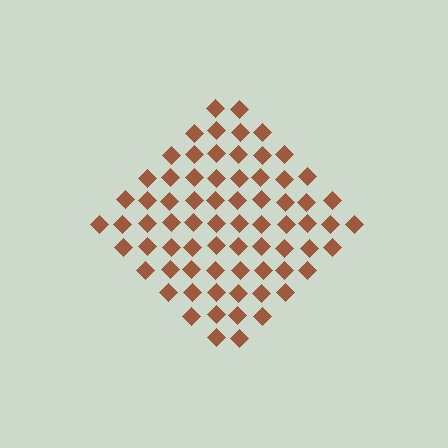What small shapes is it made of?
It is made of small diamonds.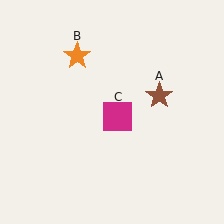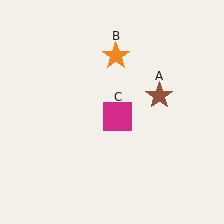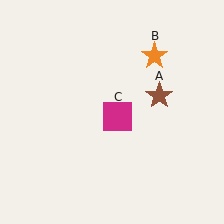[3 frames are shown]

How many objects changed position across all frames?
1 object changed position: orange star (object B).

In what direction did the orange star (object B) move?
The orange star (object B) moved right.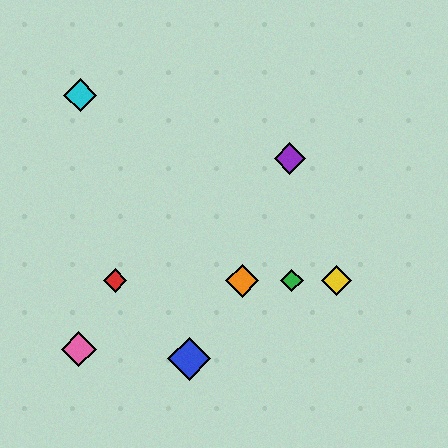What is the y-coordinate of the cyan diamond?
The cyan diamond is at y≈95.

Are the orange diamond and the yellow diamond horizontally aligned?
Yes, both are at y≈281.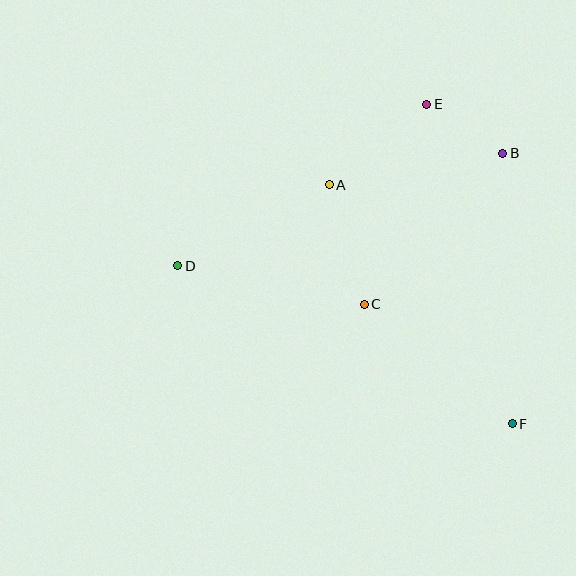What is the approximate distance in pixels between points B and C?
The distance between B and C is approximately 205 pixels.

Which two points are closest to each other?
Points B and E are closest to each other.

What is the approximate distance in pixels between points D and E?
The distance between D and E is approximately 297 pixels.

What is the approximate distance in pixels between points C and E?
The distance between C and E is approximately 210 pixels.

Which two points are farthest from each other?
Points D and F are farthest from each other.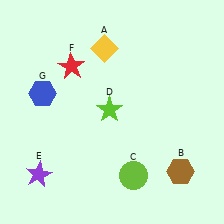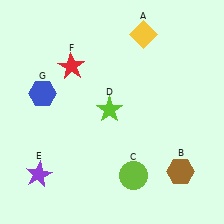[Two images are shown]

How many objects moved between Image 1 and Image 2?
1 object moved between the two images.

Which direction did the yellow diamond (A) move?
The yellow diamond (A) moved right.